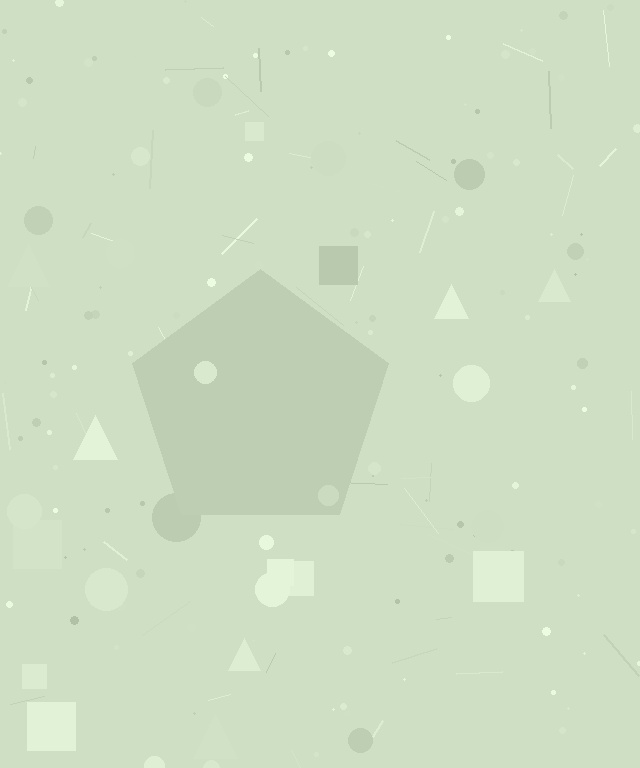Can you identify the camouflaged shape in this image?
The camouflaged shape is a pentagon.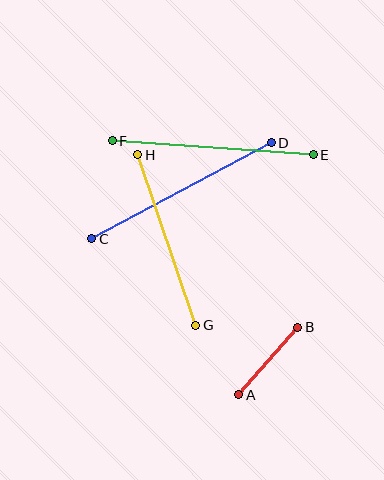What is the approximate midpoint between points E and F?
The midpoint is at approximately (213, 148) pixels.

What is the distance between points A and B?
The distance is approximately 90 pixels.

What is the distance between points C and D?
The distance is approximately 203 pixels.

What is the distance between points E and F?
The distance is approximately 201 pixels.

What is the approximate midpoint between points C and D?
The midpoint is at approximately (182, 191) pixels.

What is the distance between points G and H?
The distance is approximately 180 pixels.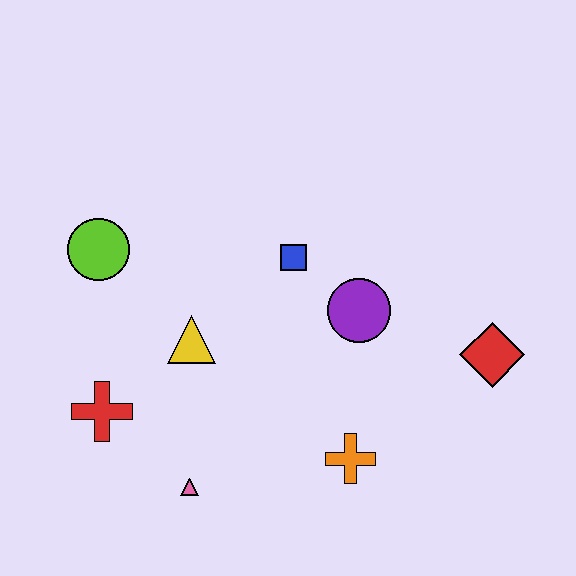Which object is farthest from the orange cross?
The lime circle is farthest from the orange cross.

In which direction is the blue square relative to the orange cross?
The blue square is above the orange cross.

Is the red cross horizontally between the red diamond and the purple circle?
No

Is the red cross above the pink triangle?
Yes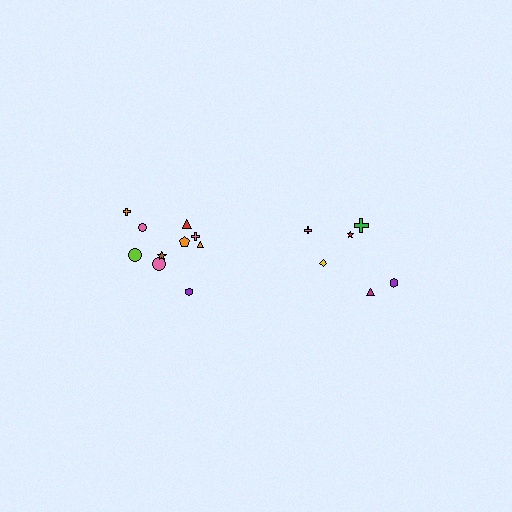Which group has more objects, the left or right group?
The left group.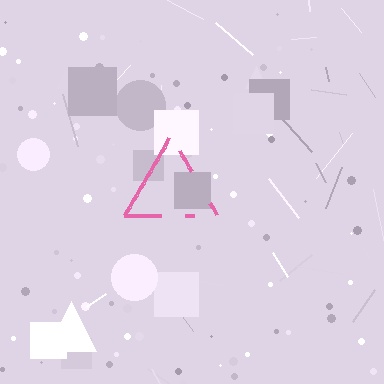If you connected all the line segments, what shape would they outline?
They would outline a triangle.